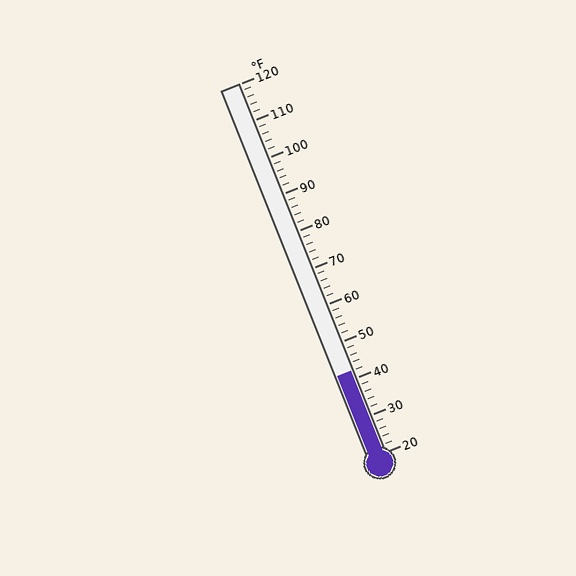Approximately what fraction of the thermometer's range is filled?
The thermometer is filled to approximately 20% of its range.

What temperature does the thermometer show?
The thermometer shows approximately 42°F.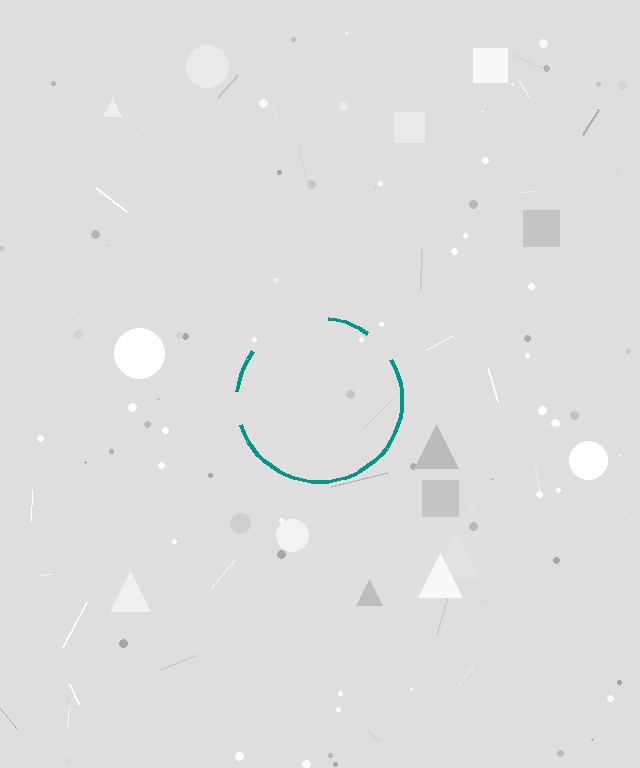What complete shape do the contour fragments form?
The contour fragments form a circle.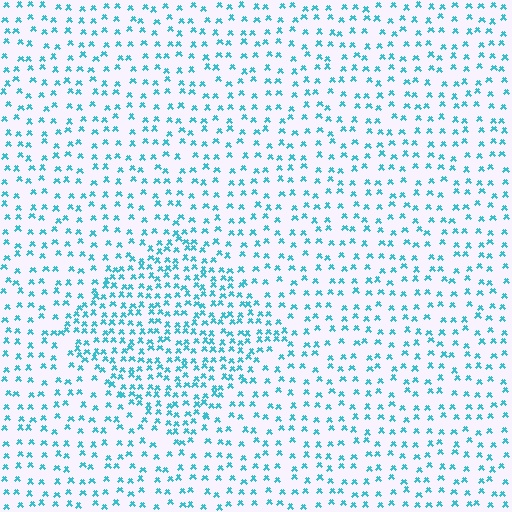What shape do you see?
I see a diamond.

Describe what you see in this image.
The image contains small cyan elements arranged at two different densities. A diamond-shaped region is visible where the elements are more densely packed than the surrounding area.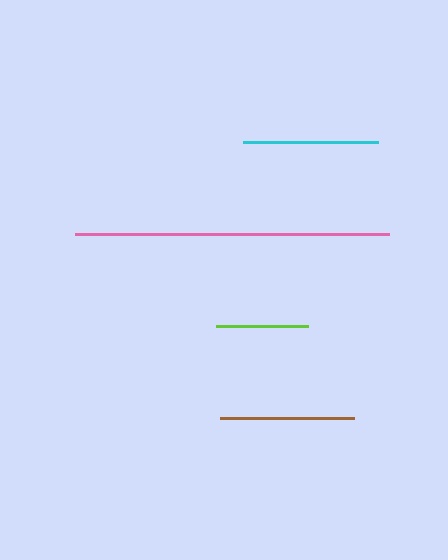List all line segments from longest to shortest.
From longest to shortest: pink, cyan, brown, lime.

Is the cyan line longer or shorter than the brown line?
The cyan line is longer than the brown line.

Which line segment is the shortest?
The lime line is the shortest at approximately 93 pixels.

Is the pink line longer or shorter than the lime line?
The pink line is longer than the lime line.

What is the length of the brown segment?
The brown segment is approximately 134 pixels long.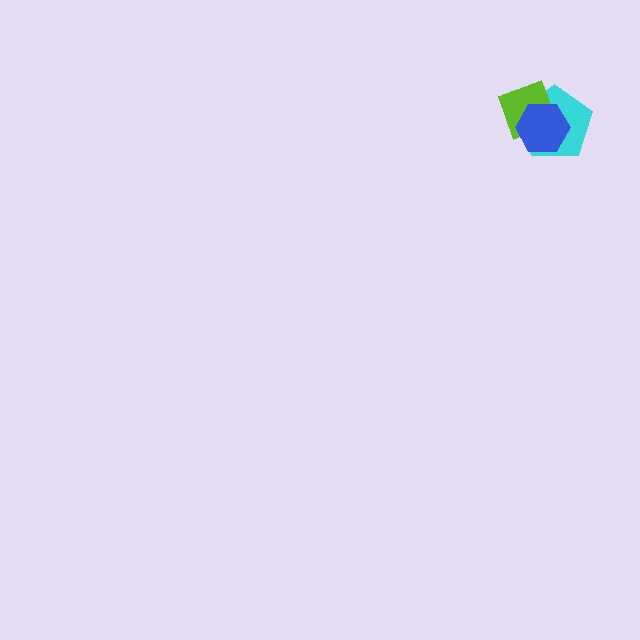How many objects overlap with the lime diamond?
2 objects overlap with the lime diamond.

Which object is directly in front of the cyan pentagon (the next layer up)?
The lime diamond is directly in front of the cyan pentagon.